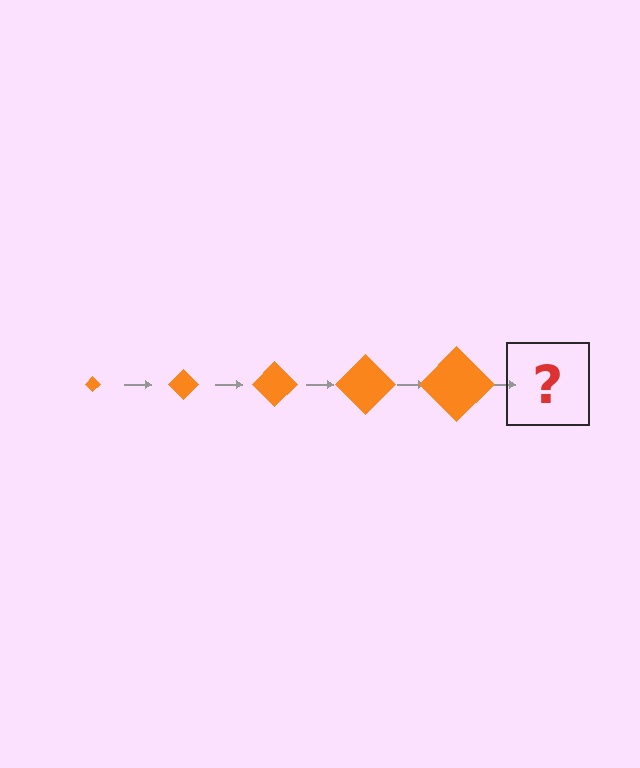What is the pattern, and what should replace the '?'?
The pattern is that the diamond gets progressively larger each step. The '?' should be an orange diamond, larger than the previous one.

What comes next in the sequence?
The next element should be an orange diamond, larger than the previous one.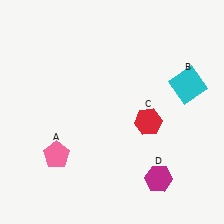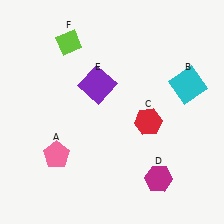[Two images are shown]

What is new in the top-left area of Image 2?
A purple square (E) was added in the top-left area of Image 2.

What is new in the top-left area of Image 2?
A lime diamond (F) was added in the top-left area of Image 2.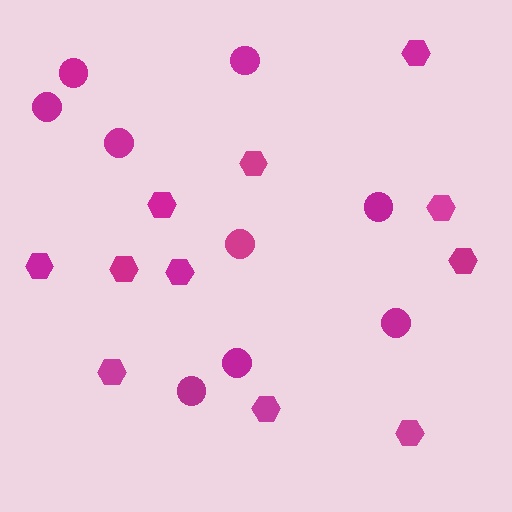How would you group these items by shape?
There are 2 groups: one group of circles (9) and one group of hexagons (11).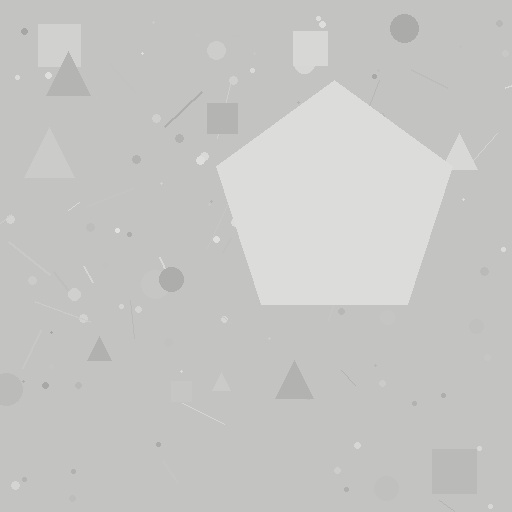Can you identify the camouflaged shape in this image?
The camouflaged shape is a pentagon.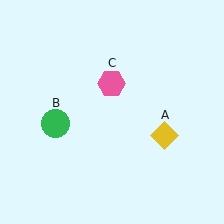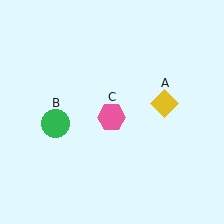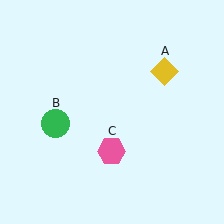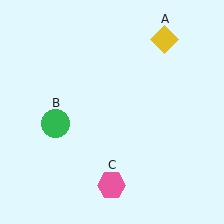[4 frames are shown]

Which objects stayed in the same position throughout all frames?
Green circle (object B) remained stationary.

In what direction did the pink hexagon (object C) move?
The pink hexagon (object C) moved down.